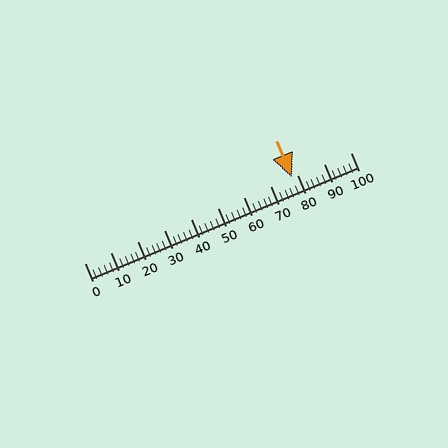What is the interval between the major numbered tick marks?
The major tick marks are spaced 10 units apart.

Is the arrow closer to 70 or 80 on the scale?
The arrow is closer to 80.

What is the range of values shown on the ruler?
The ruler shows values from 0 to 100.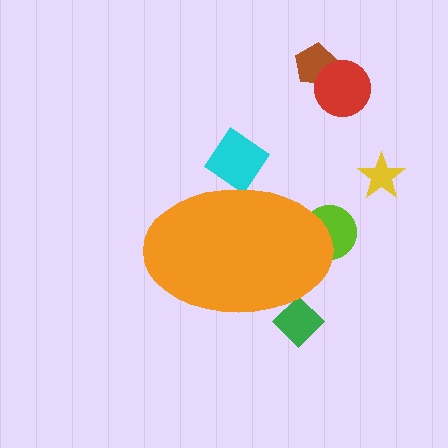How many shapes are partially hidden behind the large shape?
3 shapes are partially hidden.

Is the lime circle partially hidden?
Yes, the lime circle is partially hidden behind the orange ellipse.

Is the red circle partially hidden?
No, the red circle is fully visible.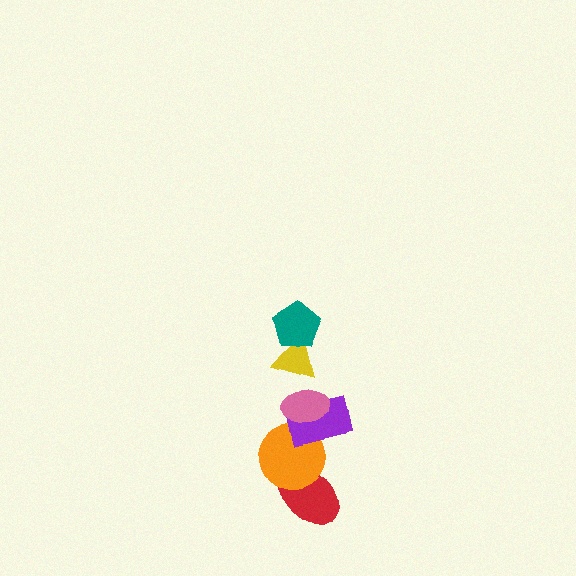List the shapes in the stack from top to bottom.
From top to bottom: the teal pentagon, the yellow triangle, the pink ellipse, the purple rectangle, the orange circle, the red ellipse.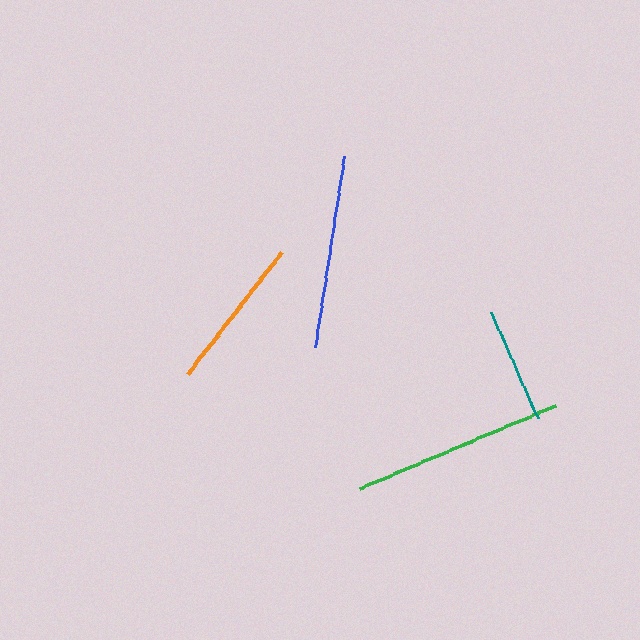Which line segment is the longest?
The green line is the longest at approximately 214 pixels.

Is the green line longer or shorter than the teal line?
The green line is longer than the teal line.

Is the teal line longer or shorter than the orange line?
The orange line is longer than the teal line.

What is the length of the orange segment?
The orange segment is approximately 154 pixels long.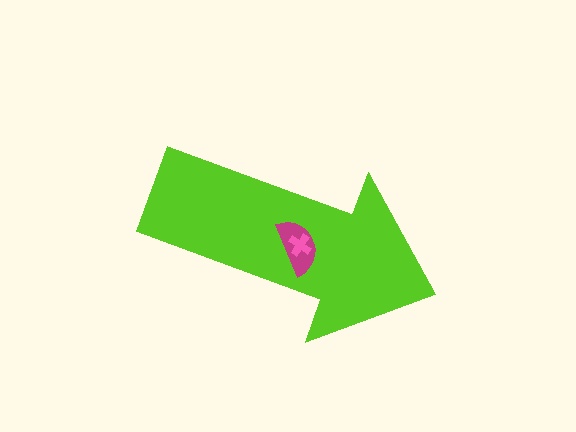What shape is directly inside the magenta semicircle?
The pink cross.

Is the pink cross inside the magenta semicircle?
Yes.